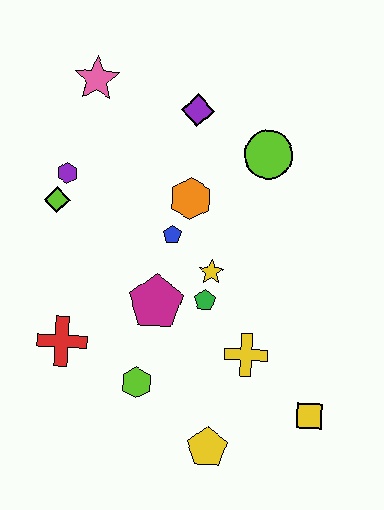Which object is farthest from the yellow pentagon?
The pink star is farthest from the yellow pentagon.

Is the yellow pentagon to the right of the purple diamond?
Yes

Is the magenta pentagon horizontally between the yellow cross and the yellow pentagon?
No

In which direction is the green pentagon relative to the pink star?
The green pentagon is below the pink star.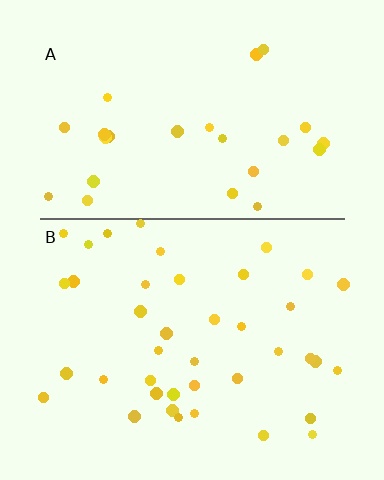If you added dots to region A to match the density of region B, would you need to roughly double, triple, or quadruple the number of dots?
Approximately double.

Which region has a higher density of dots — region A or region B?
B (the bottom).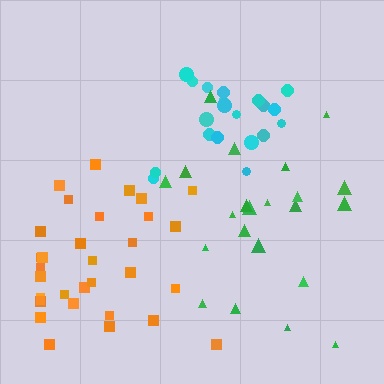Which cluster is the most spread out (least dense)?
Green.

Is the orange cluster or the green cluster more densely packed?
Orange.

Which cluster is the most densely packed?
Cyan.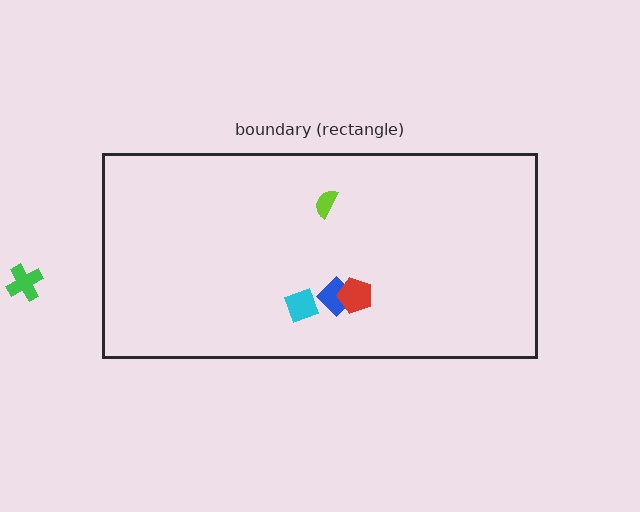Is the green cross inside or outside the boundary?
Outside.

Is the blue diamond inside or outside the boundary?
Inside.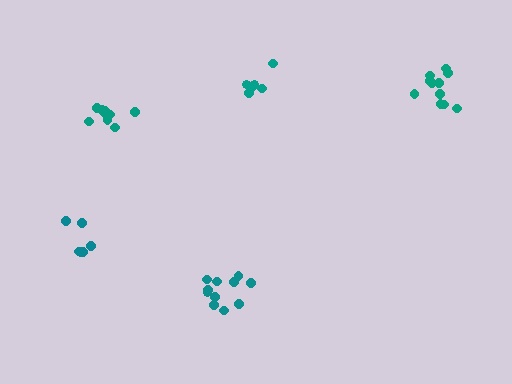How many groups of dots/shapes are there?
There are 5 groups.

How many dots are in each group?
Group 1: 11 dots, Group 2: 11 dots, Group 3: 6 dots, Group 4: 9 dots, Group 5: 6 dots (43 total).